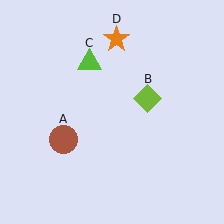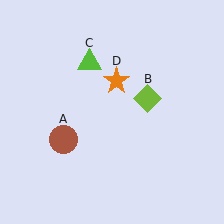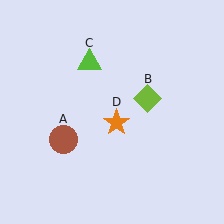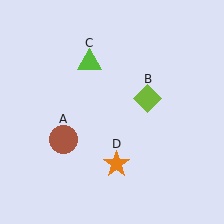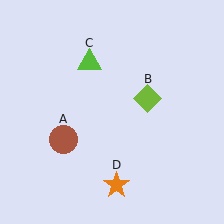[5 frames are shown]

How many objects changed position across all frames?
1 object changed position: orange star (object D).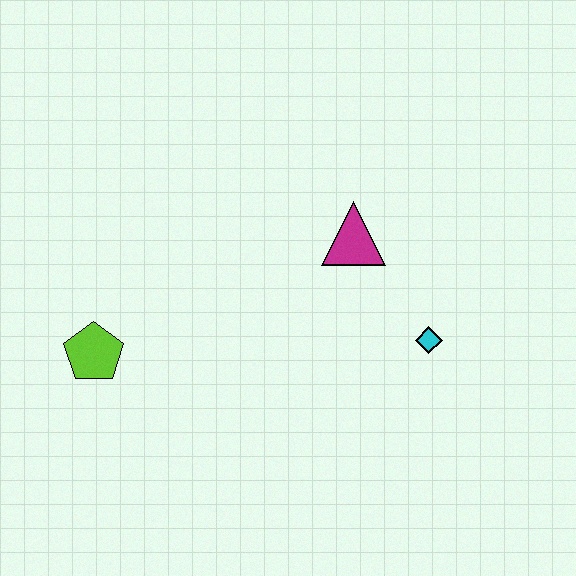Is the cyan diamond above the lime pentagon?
Yes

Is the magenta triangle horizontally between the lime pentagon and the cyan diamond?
Yes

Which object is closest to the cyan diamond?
The magenta triangle is closest to the cyan diamond.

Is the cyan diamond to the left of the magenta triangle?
No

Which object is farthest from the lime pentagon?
The cyan diamond is farthest from the lime pentagon.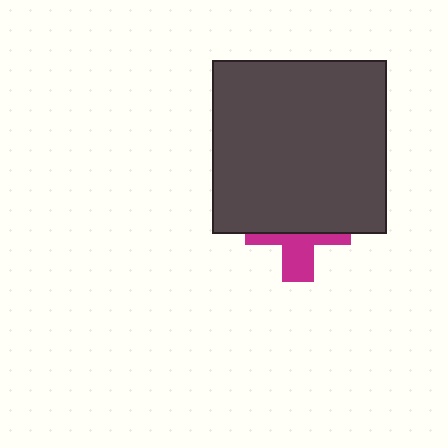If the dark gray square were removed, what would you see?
You would see the complete magenta cross.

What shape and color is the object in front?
The object in front is a dark gray square.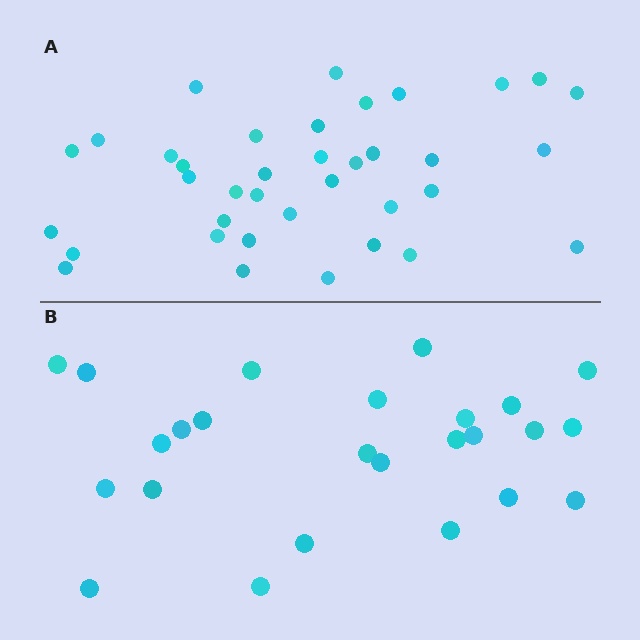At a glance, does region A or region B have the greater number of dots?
Region A (the top region) has more dots.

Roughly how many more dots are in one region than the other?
Region A has roughly 12 or so more dots than region B.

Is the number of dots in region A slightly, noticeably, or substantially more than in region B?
Region A has substantially more. The ratio is roughly 1.5 to 1.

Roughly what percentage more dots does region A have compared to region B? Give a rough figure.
About 50% more.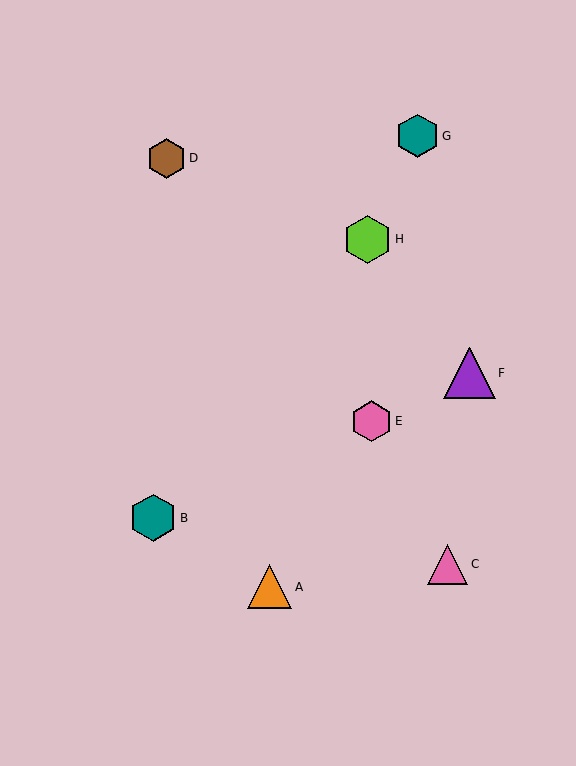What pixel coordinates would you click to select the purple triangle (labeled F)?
Click at (469, 373) to select the purple triangle F.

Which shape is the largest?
The purple triangle (labeled F) is the largest.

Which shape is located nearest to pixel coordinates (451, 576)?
The pink triangle (labeled C) at (448, 564) is nearest to that location.